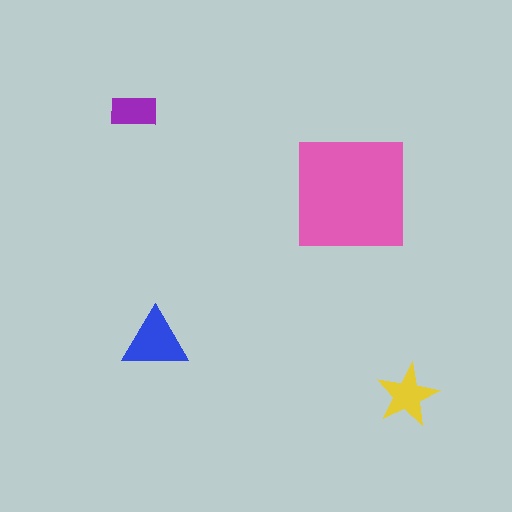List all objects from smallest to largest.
The purple rectangle, the yellow star, the blue triangle, the pink square.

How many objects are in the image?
There are 4 objects in the image.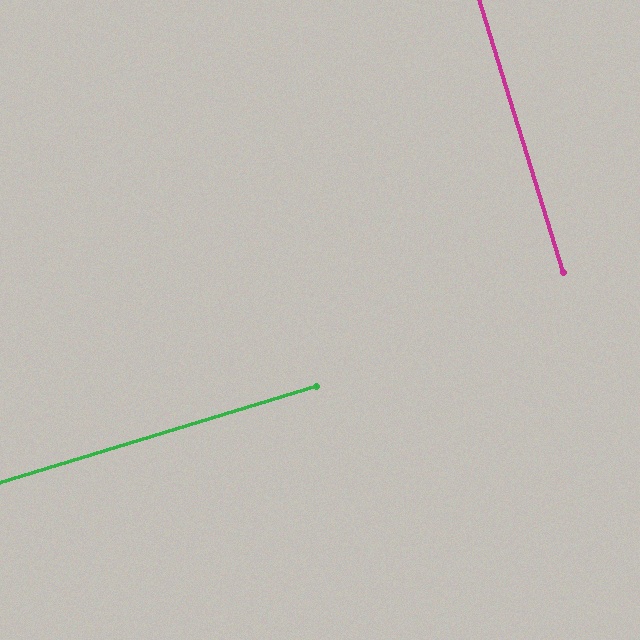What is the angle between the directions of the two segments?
Approximately 90 degrees.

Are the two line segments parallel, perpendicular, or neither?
Perpendicular — they meet at approximately 90°.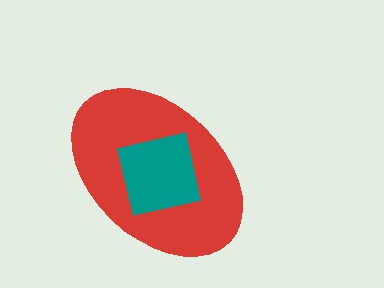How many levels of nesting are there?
2.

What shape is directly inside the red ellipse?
The teal square.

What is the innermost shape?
The teal square.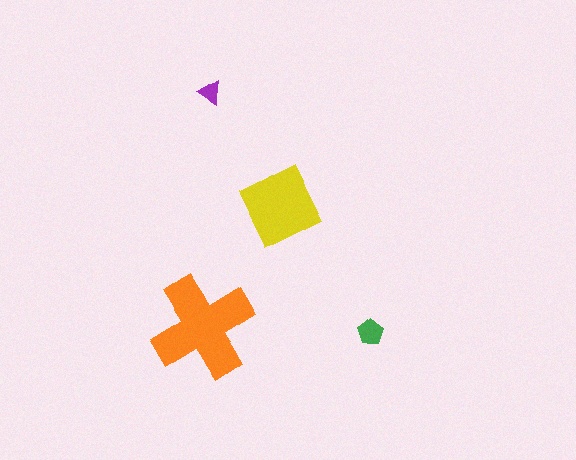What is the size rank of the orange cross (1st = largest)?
1st.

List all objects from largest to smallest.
The orange cross, the yellow diamond, the green pentagon, the purple triangle.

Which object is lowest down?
The orange cross is bottommost.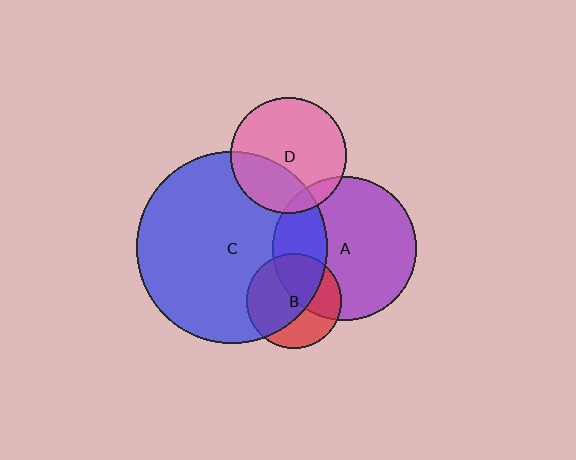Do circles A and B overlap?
Yes.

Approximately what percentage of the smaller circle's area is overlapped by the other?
Approximately 40%.